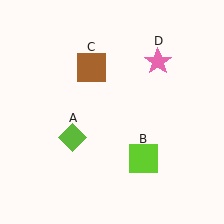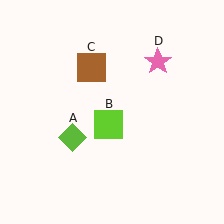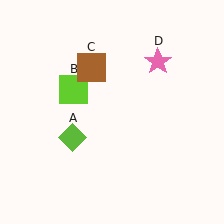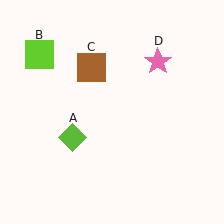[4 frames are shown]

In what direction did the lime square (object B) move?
The lime square (object B) moved up and to the left.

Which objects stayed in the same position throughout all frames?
Lime diamond (object A) and brown square (object C) and pink star (object D) remained stationary.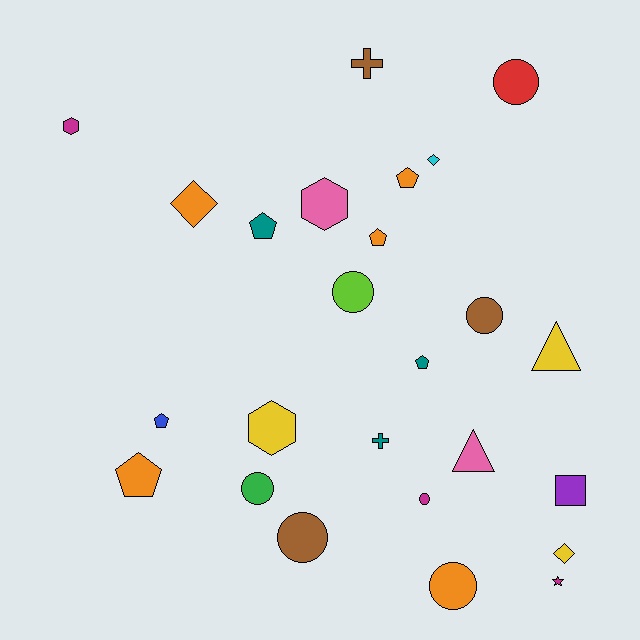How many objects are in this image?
There are 25 objects.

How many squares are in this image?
There is 1 square.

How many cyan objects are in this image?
There is 1 cyan object.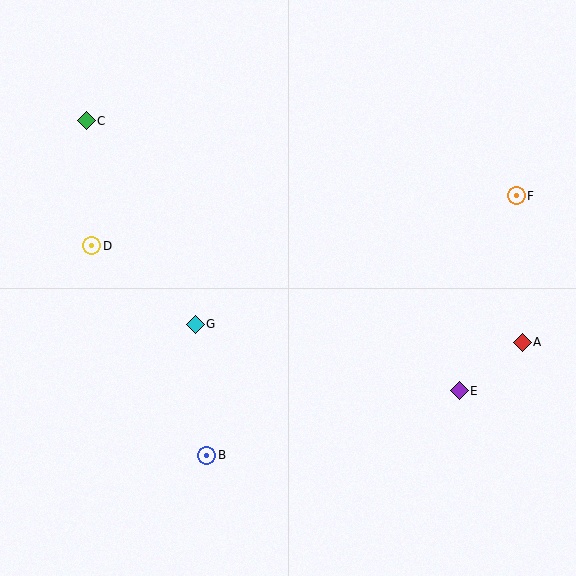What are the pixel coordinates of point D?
Point D is at (92, 246).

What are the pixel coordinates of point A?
Point A is at (522, 342).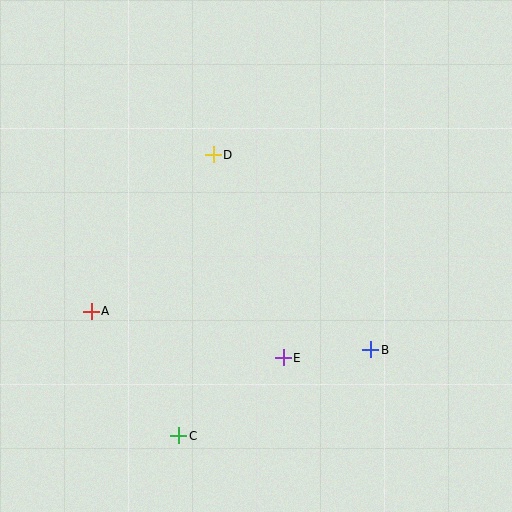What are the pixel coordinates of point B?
Point B is at (371, 350).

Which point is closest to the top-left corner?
Point D is closest to the top-left corner.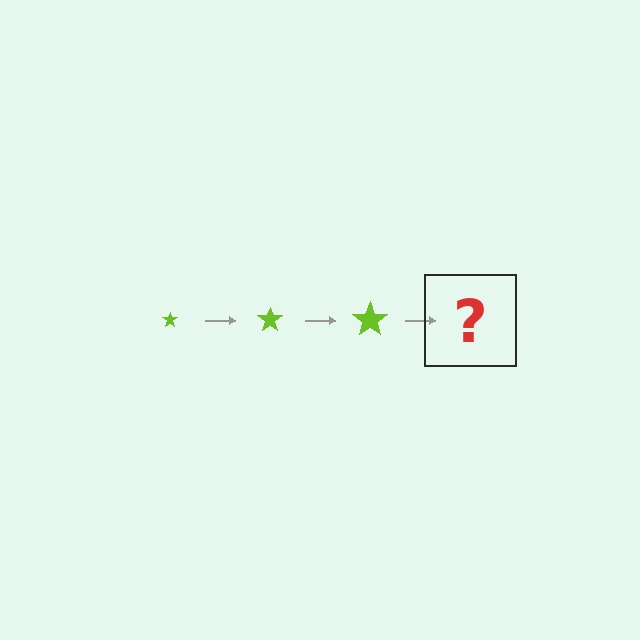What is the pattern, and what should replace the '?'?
The pattern is that the star gets progressively larger each step. The '?' should be a lime star, larger than the previous one.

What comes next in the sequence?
The next element should be a lime star, larger than the previous one.